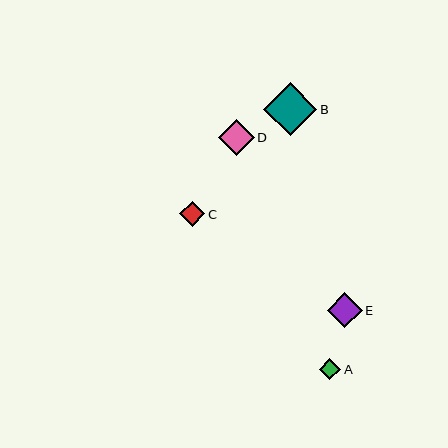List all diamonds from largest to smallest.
From largest to smallest: B, D, E, C, A.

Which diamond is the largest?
Diamond B is the largest with a size of approximately 53 pixels.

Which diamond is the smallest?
Diamond A is the smallest with a size of approximately 21 pixels.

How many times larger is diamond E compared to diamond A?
Diamond E is approximately 1.6 times the size of diamond A.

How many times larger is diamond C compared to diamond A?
Diamond C is approximately 1.2 times the size of diamond A.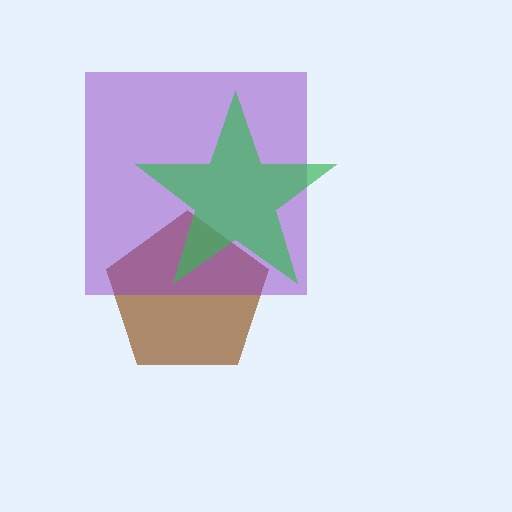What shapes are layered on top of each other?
The layered shapes are: a brown pentagon, a purple square, a green star.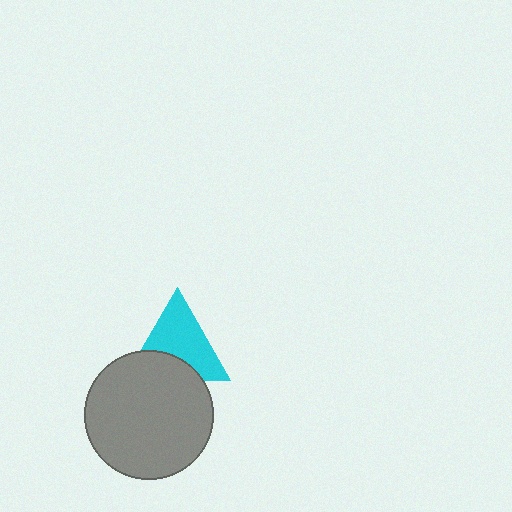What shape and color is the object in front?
The object in front is a gray circle.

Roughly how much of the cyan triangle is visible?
Most of it is visible (roughly 65%).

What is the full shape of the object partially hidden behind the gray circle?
The partially hidden object is a cyan triangle.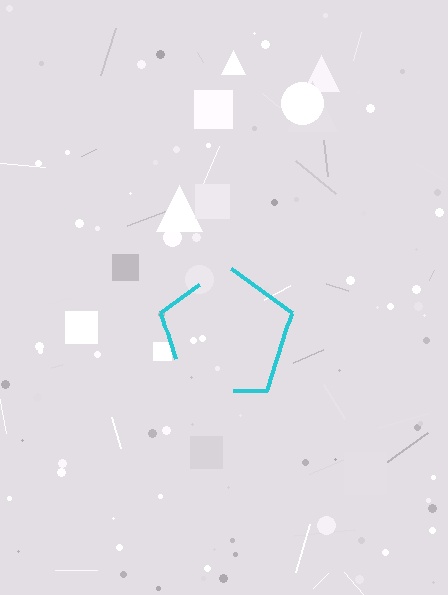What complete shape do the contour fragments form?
The contour fragments form a pentagon.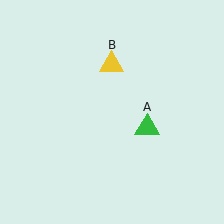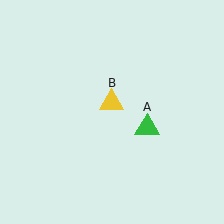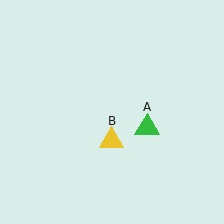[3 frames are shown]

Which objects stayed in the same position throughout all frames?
Green triangle (object A) remained stationary.